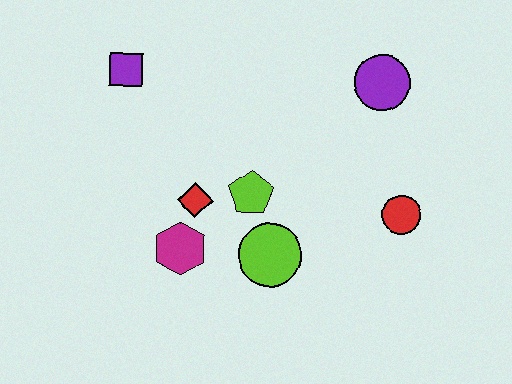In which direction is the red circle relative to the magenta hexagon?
The red circle is to the right of the magenta hexagon.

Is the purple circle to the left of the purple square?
No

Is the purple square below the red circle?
No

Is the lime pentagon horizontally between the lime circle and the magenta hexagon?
Yes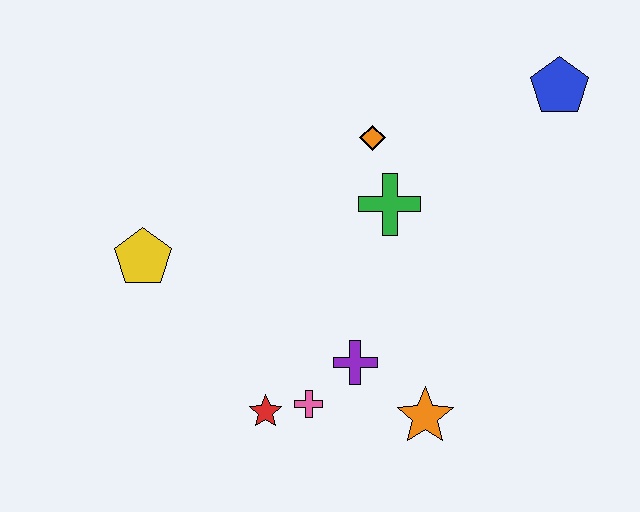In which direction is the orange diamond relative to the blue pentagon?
The orange diamond is to the left of the blue pentagon.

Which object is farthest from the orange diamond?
The red star is farthest from the orange diamond.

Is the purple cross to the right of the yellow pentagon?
Yes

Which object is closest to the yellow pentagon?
The red star is closest to the yellow pentagon.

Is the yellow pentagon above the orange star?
Yes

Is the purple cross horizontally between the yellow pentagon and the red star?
No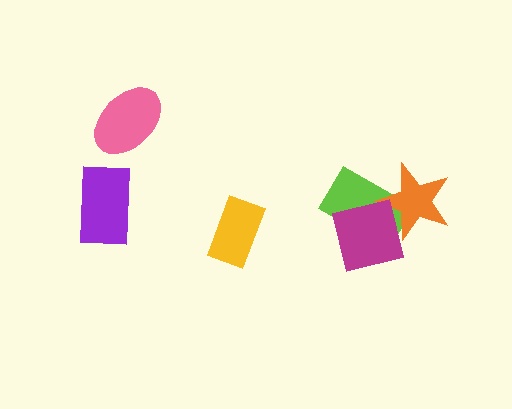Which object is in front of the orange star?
The magenta square is in front of the orange star.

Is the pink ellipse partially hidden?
No, no other shape covers it.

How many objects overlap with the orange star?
2 objects overlap with the orange star.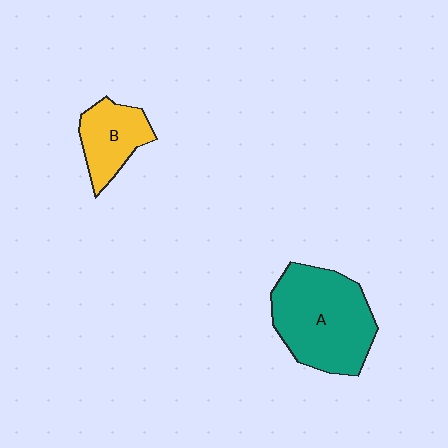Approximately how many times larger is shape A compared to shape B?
Approximately 2.1 times.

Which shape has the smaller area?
Shape B (yellow).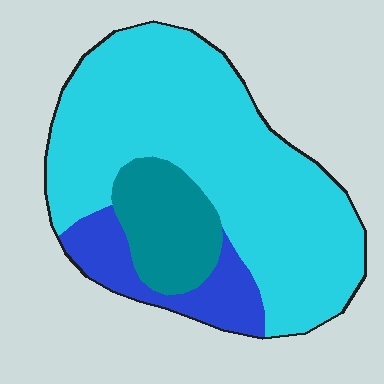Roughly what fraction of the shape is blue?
Blue covers roughly 15% of the shape.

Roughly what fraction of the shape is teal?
Teal takes up about one sixth (1/6) of the shape.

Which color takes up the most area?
Cyan, at roughly 70%.